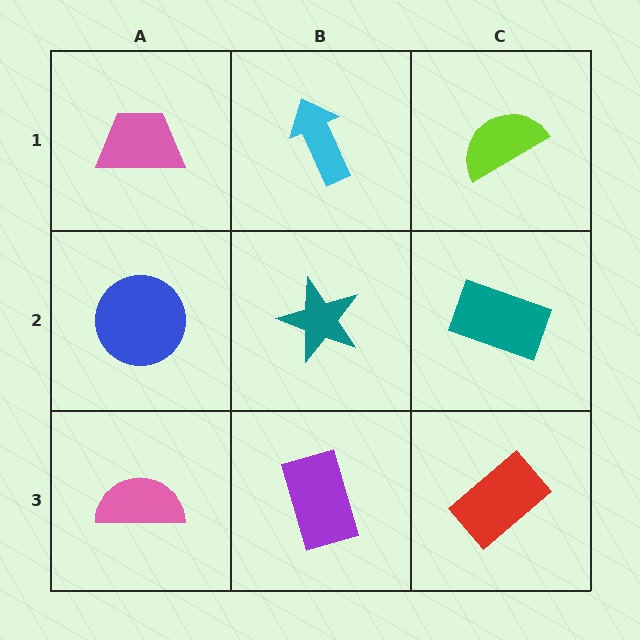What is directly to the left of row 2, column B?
A blue circle.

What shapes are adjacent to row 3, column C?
A teal rectangle (row 2, column C), a purple rectangle (row 3, column B).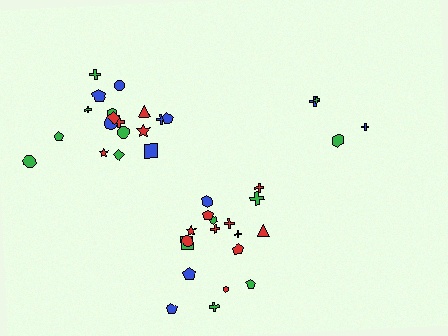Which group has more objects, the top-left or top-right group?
The top-left group.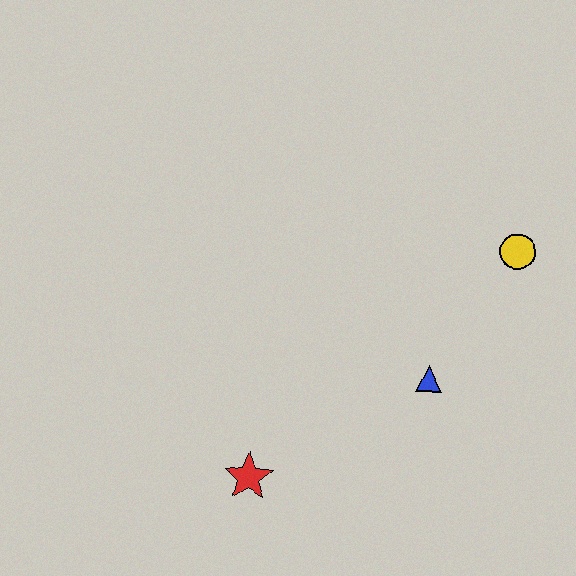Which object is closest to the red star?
The blue triangle is closest to the red star.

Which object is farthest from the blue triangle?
The red star is farthest from the blue triangle.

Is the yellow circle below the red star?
No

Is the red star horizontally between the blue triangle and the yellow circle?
No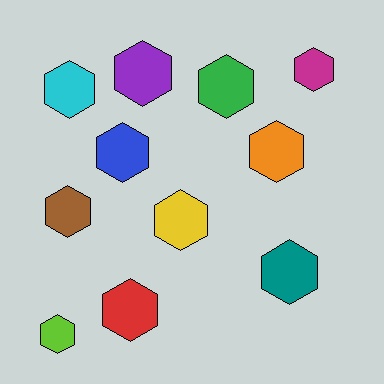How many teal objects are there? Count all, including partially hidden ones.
There is 1 teal object.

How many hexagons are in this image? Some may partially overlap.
There are 11 hexagons.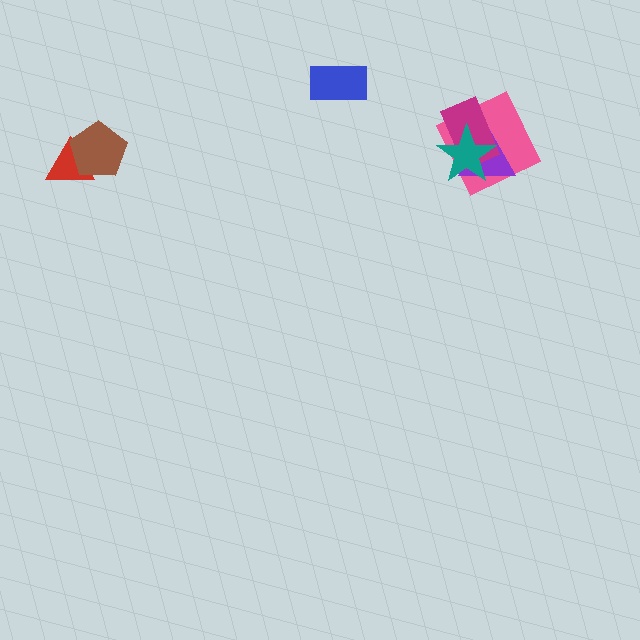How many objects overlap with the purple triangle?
3 objects overlap with the purple triangle.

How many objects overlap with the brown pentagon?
1 object overlaps with the brown pentagon.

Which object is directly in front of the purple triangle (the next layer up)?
The magenta rectangle is directly in front of the purple triangle.